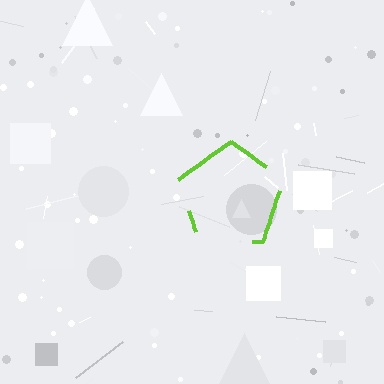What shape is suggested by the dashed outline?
The dashed outline suggests a pentagon.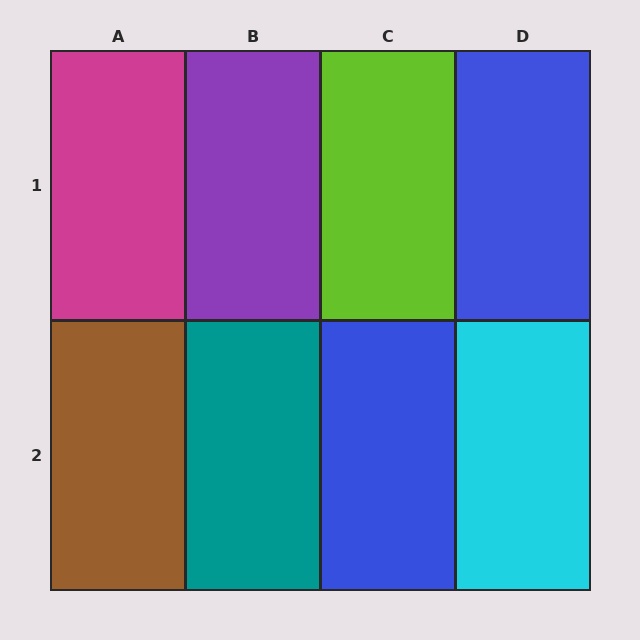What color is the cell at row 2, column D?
Cyan.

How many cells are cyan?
1 cell is cyan.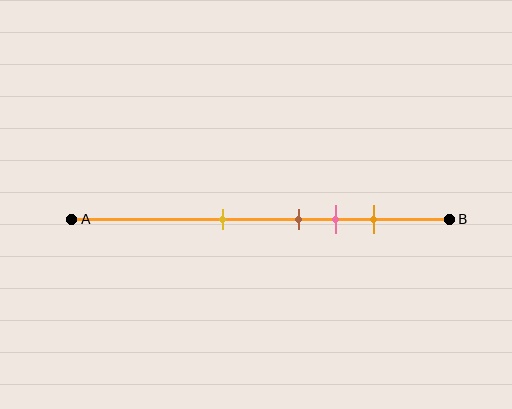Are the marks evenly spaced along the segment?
No, the marks are not evenly spaced.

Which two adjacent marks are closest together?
The brown and pink marks are the closest adjacent pair.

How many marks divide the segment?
There are 4 marks dividing the segment.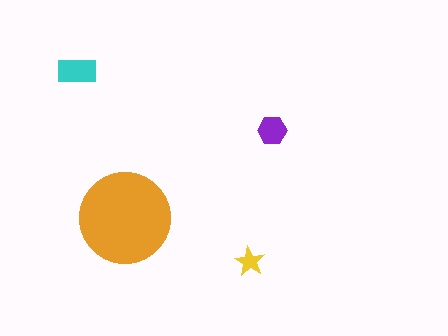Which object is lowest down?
The yellow star is bottommost.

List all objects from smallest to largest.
The yellow star, the purple hexagon, the cyan rectangle, the orange circle.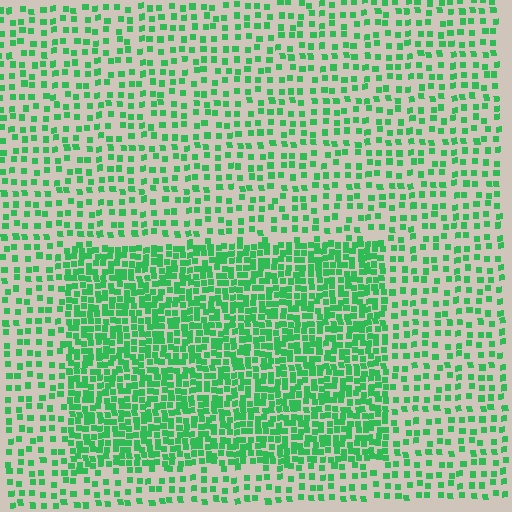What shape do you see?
I see a rectangle.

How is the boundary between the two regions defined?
The boundary is defined by a change in element density (approximately 2.3x ratio). All elements are the same color, size, and shape.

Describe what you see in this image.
The image contains small green elements arranged at two different densities. A rectangle-shaped region is visible where the elements are more densely packed than the surrounding area.